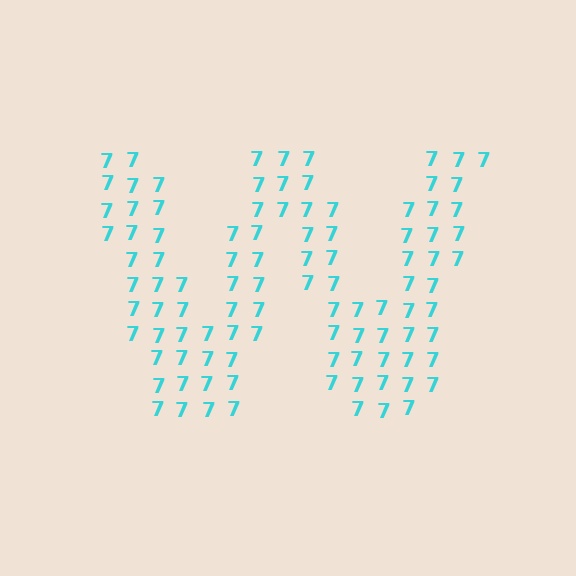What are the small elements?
The small elements are digit 7's.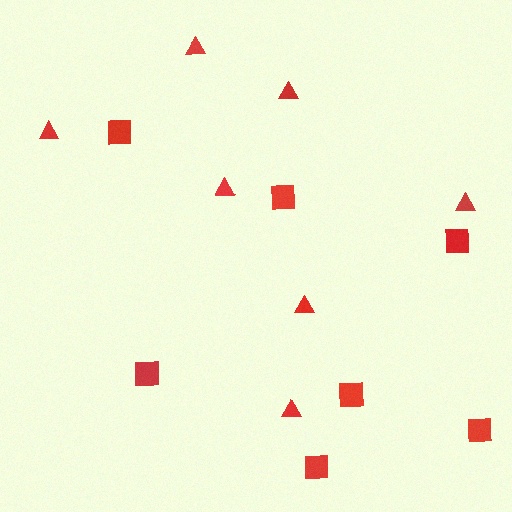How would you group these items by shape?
There are 2 groups: one group of triangles (7) and one group of squares (7).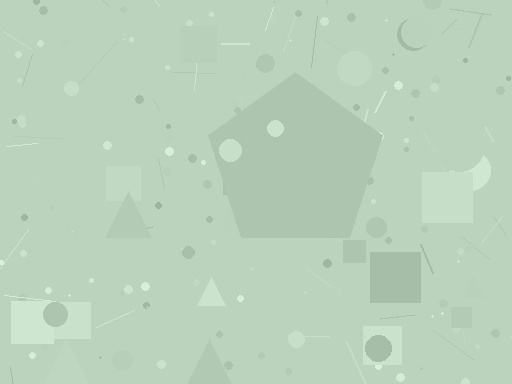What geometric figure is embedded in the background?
A pentagon is embedded in the background.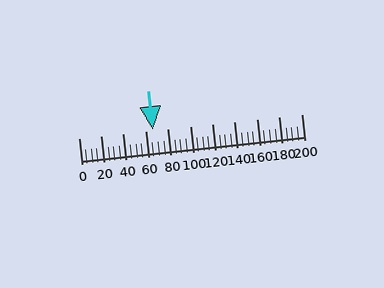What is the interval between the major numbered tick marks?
The major tick marks are spaced 20 units apart.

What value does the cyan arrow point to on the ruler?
The cyan arrow points to approximately 67.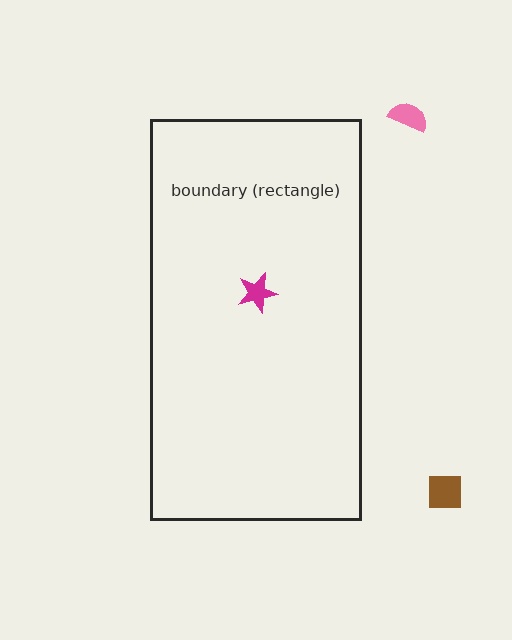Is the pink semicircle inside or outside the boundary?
Outside.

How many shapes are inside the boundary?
1 inside, 2 outside.